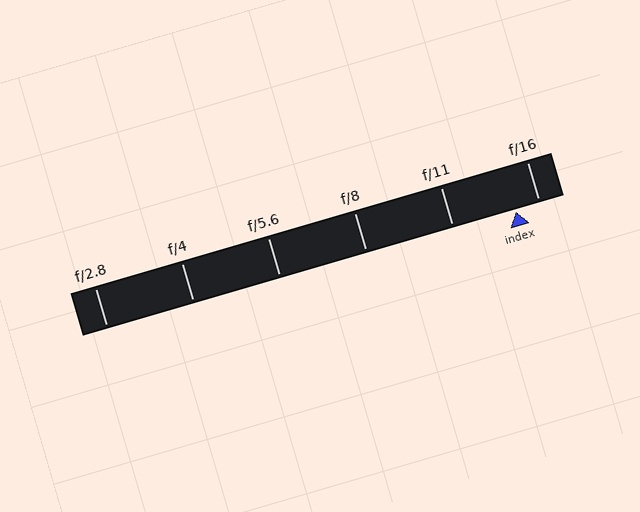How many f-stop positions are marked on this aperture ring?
There are 6 f-stop positions marked.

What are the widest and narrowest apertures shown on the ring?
The widest aperture shown is f/2.8 and the narrowest is f/16.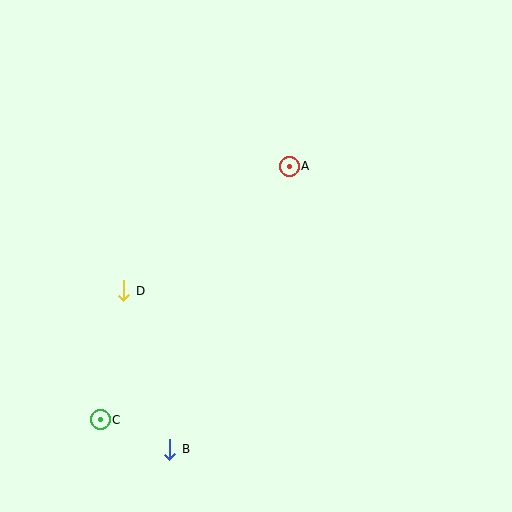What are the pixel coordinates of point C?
Point C is at (100, 420).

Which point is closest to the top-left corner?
Point D is closest to the top-left corner.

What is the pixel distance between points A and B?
The distance between A and B is 307 pixels.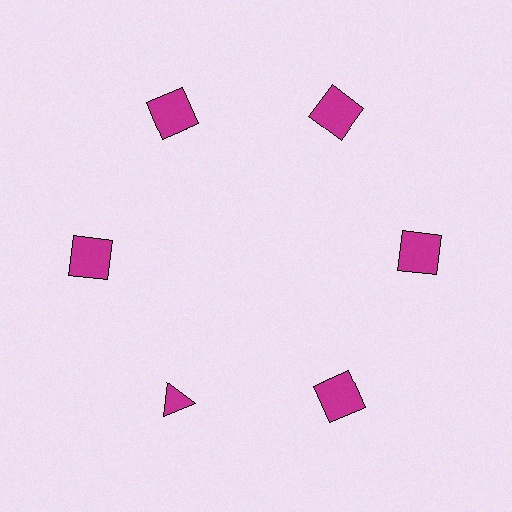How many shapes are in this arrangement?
There are 6 shapes arranged in a ring pattern.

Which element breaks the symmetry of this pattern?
The magenta triangle at roughly the 7 o'clock position breaks the symmetry. All other shapes are magenta squares.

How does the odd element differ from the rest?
It has a different shape: triangle instead of square.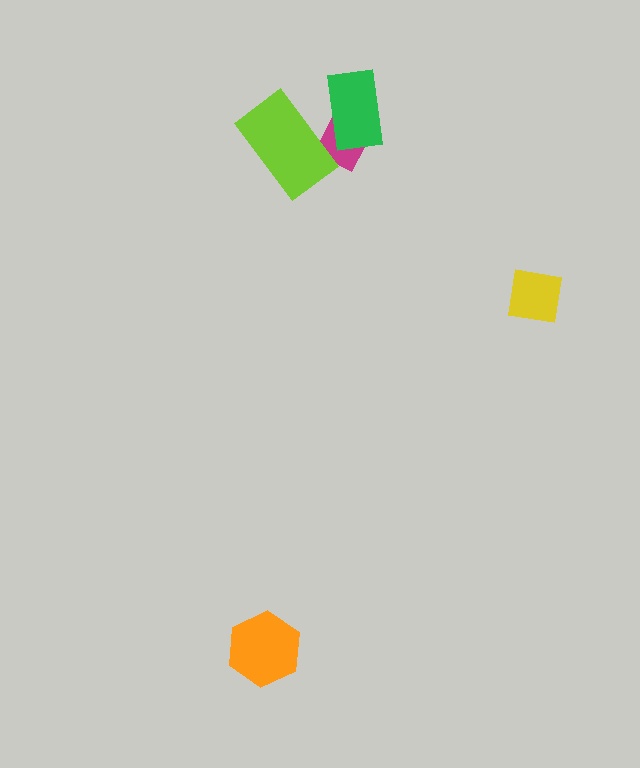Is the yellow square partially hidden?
No, no other shape covers it.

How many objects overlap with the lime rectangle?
2 objects overlap with the lime rectangle.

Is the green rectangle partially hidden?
Yes, it is partially covered by another shape.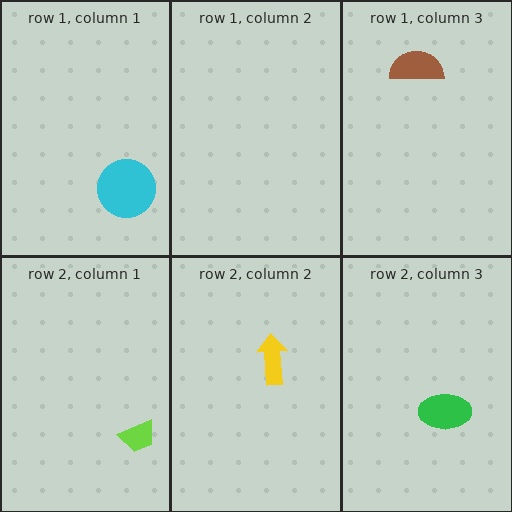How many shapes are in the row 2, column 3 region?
1.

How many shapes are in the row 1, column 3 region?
1.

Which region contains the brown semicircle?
The row 1, column 3 region.